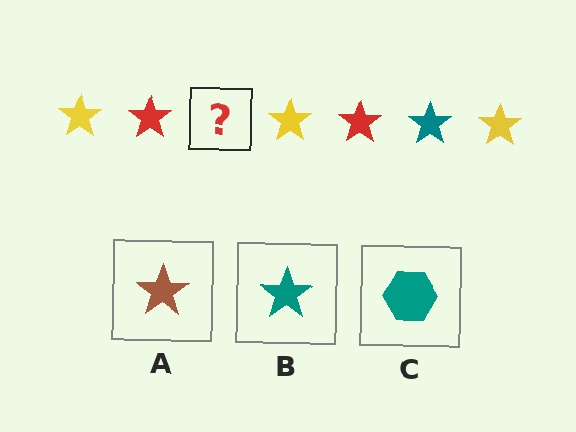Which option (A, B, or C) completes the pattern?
B.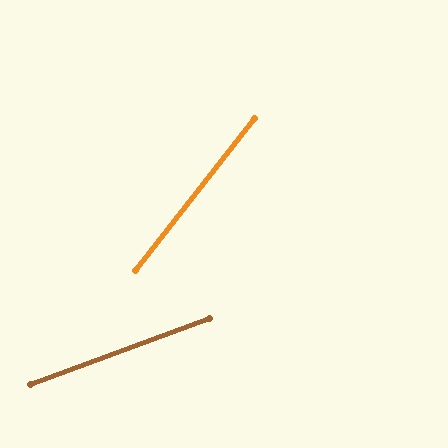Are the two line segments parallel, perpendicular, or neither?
Neither parallel nor perpendicular — they differ by about 32°.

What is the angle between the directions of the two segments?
Approximately 32 degrees.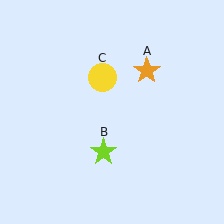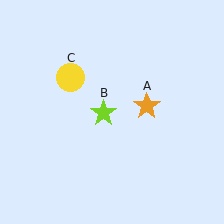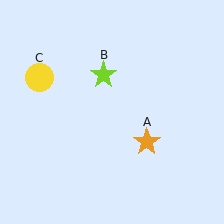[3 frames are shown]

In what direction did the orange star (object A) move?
The orange star (object A) moved down.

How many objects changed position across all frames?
3 objects changed position: orange star (object A), lime star (object B), yellow circle (object C).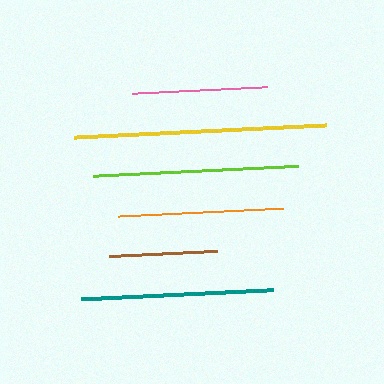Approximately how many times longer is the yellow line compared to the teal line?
The yellow line is approximately 1.3 times the length of the teal line.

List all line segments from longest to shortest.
From longest to shortest: yellow, lime, teal, orange, pink, brown.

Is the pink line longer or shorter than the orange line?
The orange line is longer than the pink line.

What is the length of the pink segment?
The pink segment is approximately 135 pixels long.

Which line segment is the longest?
The yellow line is the longest at approximately 252 pixels.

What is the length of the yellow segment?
The yellow segment is approximately 252 pixels long.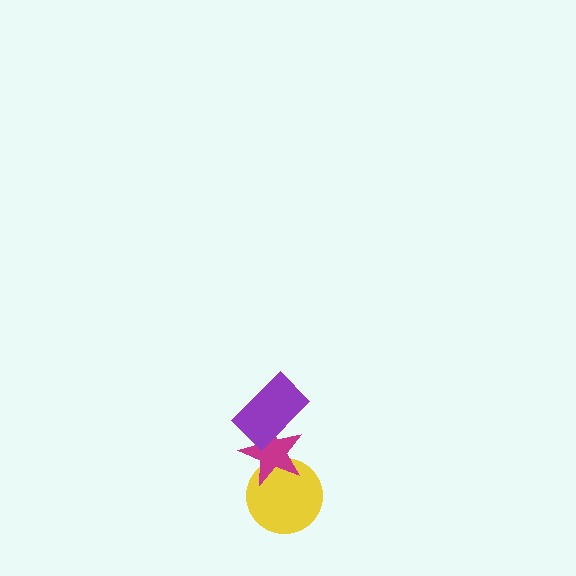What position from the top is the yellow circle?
The yellow circle is 3rd from the top.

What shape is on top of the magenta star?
The purple rectangle is on top of the magenta star.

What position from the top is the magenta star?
The magenta star is 2nd from the top.